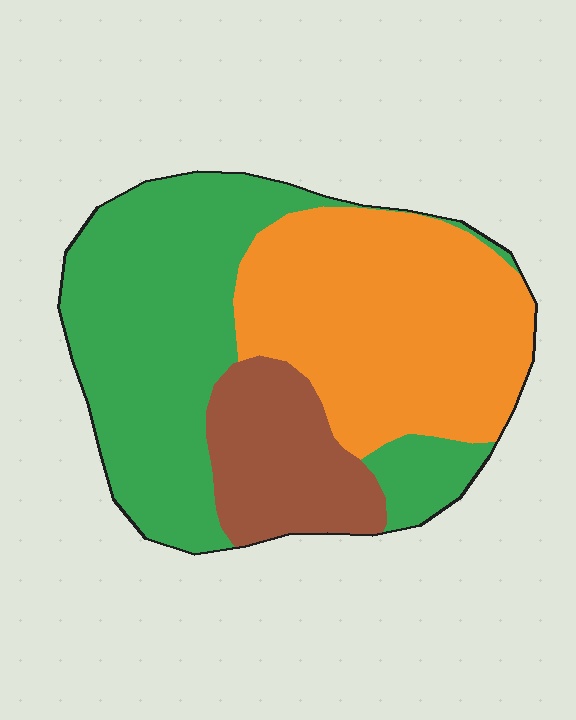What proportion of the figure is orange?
Orange takes up between a quarter and a half of the figure.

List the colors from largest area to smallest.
From largest to smallest: green, orange, brown.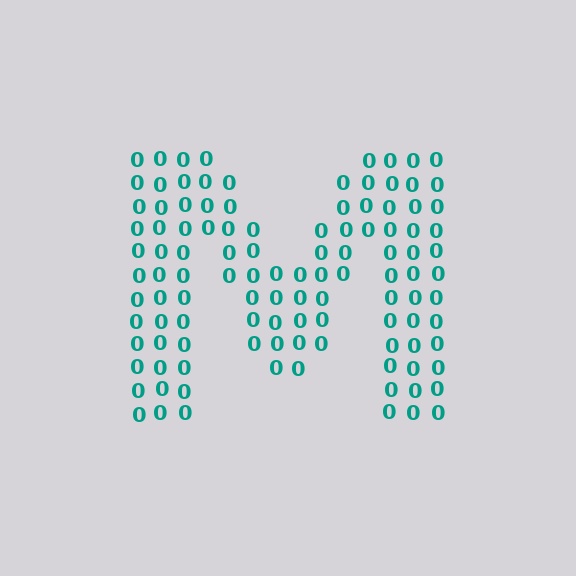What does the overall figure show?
The overall figure shows the letter M.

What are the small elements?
The small elements are digit 0's.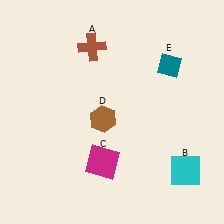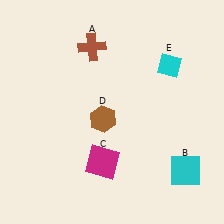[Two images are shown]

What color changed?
The diamond (E) changed from teal in Image 1 to cyan in Image 2.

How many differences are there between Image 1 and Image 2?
There is 1 difference between the two images.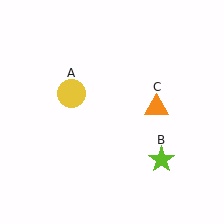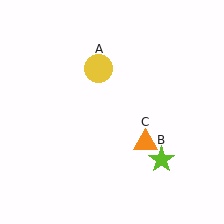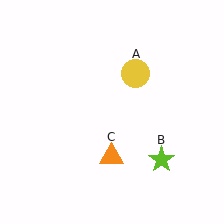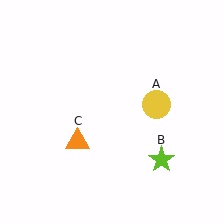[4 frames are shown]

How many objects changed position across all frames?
2 objects changed position: yellow circle (object A), orange triangle (object C).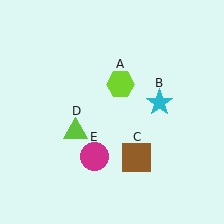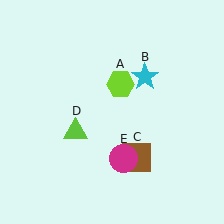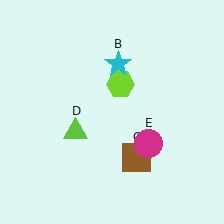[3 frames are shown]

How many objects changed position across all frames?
2 objects changed position: cyan star (object B), magenta circle (object E).